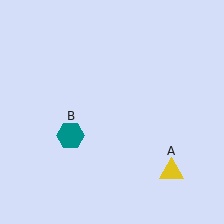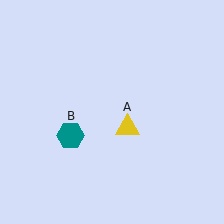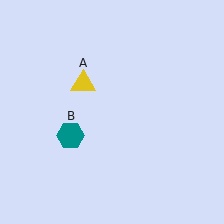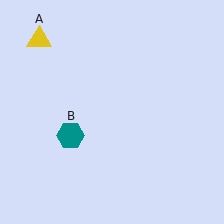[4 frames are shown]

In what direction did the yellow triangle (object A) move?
The yellow triangle (object A) moved up and to the left.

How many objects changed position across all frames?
1 object changed position: yellow triangle (object A).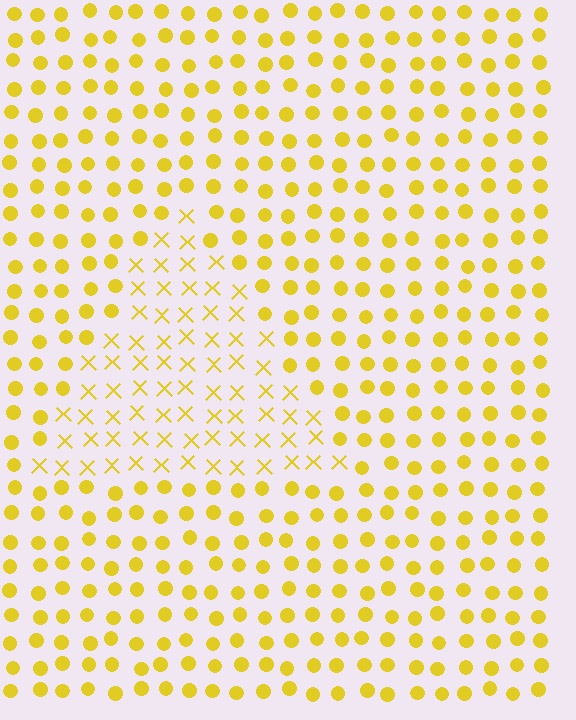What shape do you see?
I see a triangle.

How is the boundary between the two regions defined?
The boundary is defined by a change in element shape: X marks inside vs. circles outside. All elements share the same color and spacing.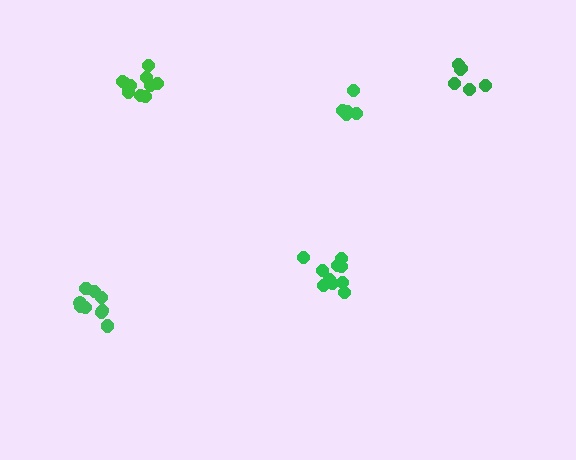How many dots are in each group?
Group 1: 10 dots, Group 2: 5 dots, Group 3: 10 dots, Group 4: 6 dots, Group 5: 10 dots (41 total).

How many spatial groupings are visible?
There are 5 spatial groupings.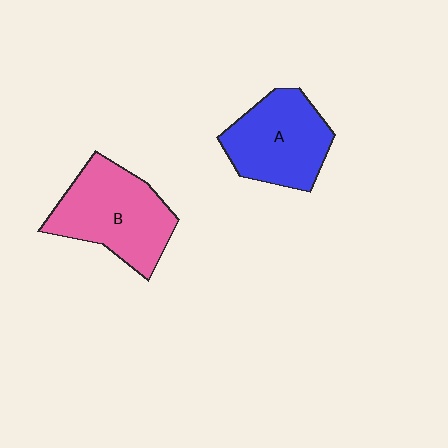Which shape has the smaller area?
Shape A (blue).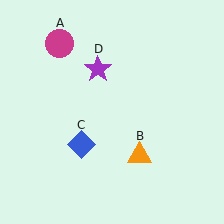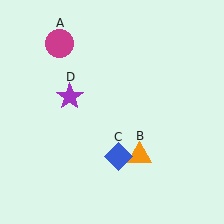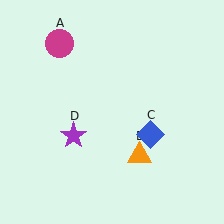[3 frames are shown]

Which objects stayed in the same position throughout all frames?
Magenta circle (object A) and orange triangle (object B) remained stationary.